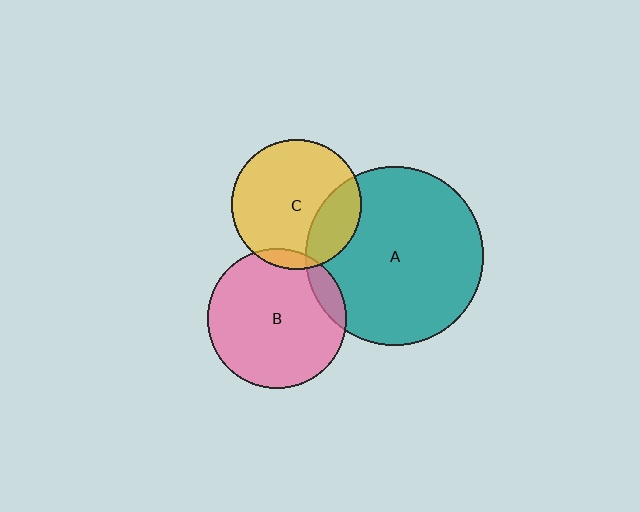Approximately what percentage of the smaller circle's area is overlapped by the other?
Approximately 25%.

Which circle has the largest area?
Circle A (teal).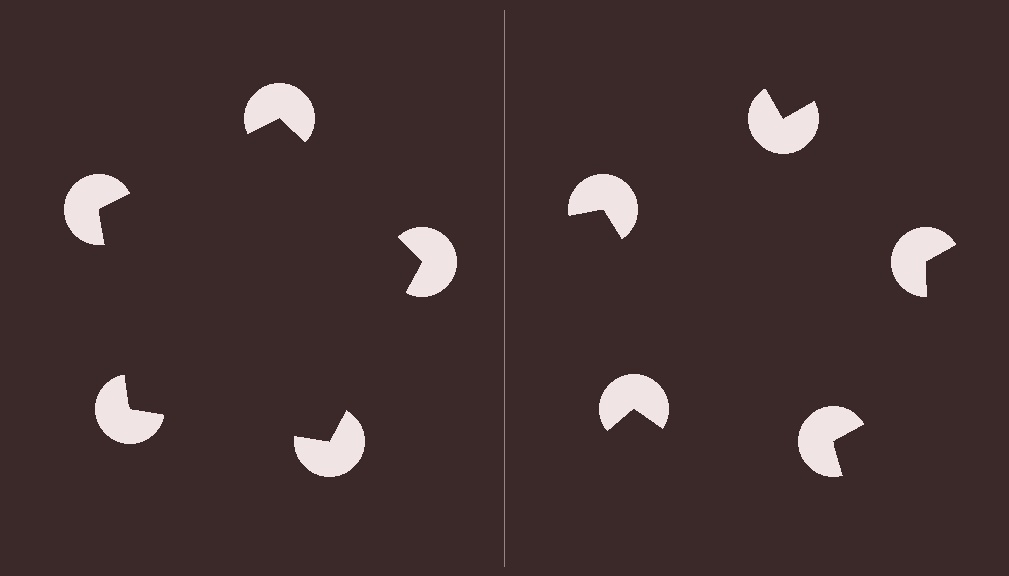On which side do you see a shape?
An illusory pentagon appears on the left side. On the right side the wedge cuts are rotated, so no coherent shape forms.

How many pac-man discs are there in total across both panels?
10 — 5 on each side.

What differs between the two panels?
The pac-man discs are positioned identically on both sides; only the wedge orientations differ. On the left they align to a pentagon; on the right they are misaligned.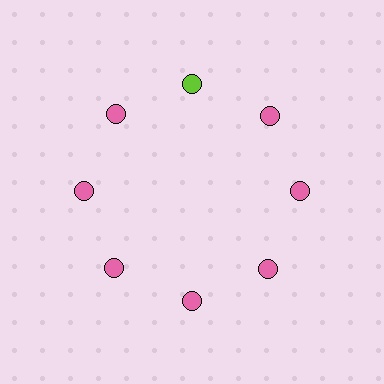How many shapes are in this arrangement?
There are 8 shapes arranged in a ring pattern.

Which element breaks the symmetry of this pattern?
The lime circle at roughly the 12 o'clock position breaks the symmetry. All other shapes are pink circles.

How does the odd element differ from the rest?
It has a different color: lime instead of pink.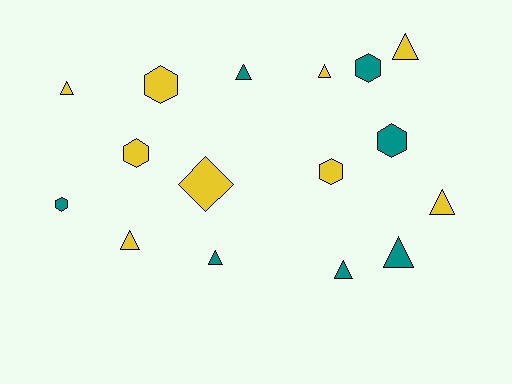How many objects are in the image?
There are 16 objects.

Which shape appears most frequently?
Triangle, with 9 objects.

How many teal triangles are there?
There are 4 teal triangles.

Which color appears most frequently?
Yellow, with 9 objects.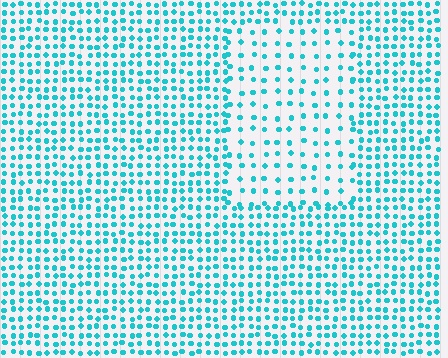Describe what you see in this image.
The image contains small cyan elements arranged at two different densities. A rectangle-shaped region is visible where the elements are less densely packed than the surrounding area.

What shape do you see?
I see a rectangle.